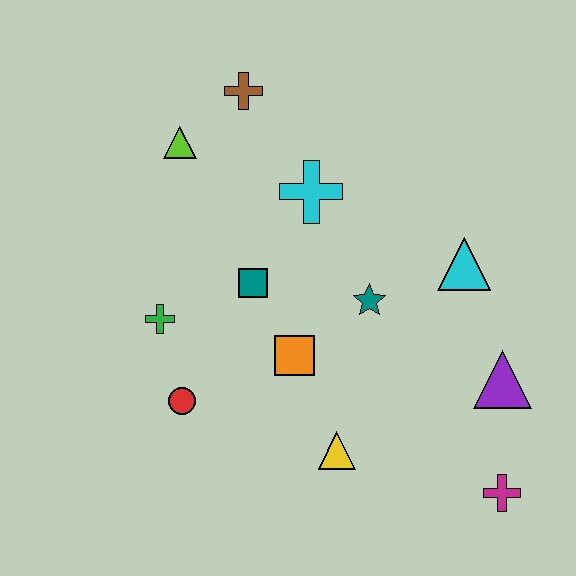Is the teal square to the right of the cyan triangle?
No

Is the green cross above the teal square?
No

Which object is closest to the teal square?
The orange square is closest to the teal square.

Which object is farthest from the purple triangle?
The lime triangle is farthest from the purple triangle.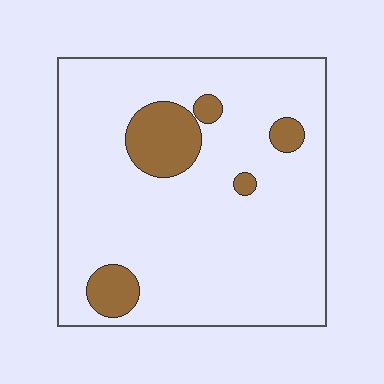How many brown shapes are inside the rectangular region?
5.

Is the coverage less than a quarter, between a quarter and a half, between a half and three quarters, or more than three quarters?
Less than a quarter.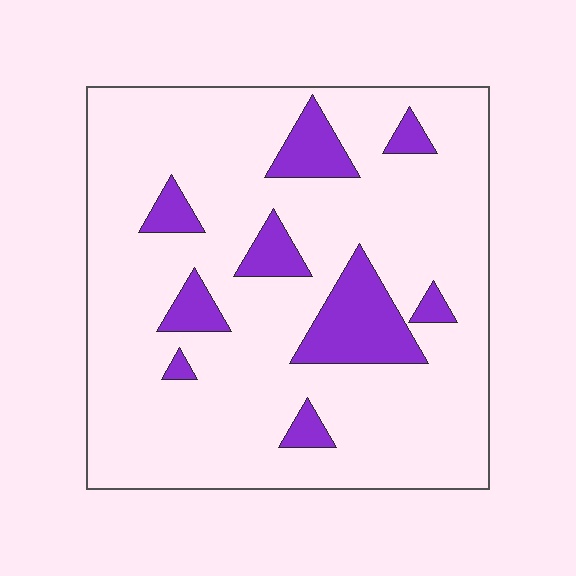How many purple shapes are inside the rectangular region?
9.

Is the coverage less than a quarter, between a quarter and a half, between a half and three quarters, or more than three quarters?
Less than a quarter.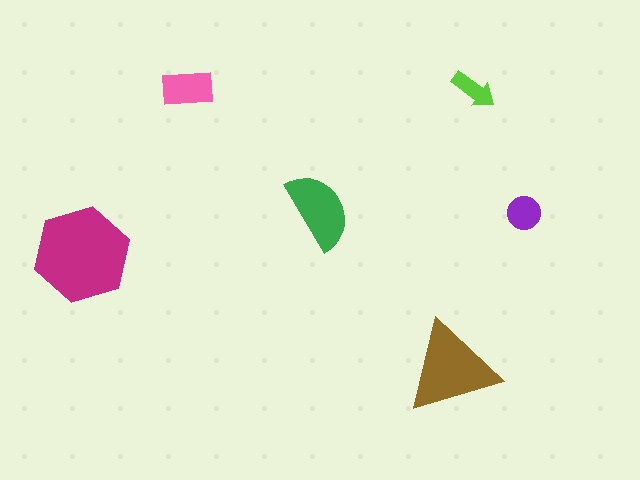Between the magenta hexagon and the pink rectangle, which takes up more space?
The magenta hexagon.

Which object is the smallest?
The lime arrow.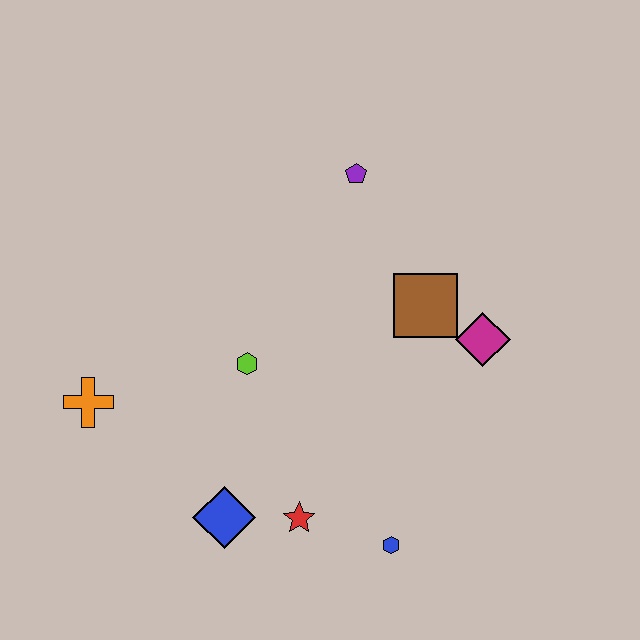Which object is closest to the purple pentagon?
The brown square is closest to the purple pentagon.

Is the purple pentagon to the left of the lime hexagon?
No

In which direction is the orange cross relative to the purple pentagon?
The orange cross is to the left of the purple pentagon.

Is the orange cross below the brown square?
Yes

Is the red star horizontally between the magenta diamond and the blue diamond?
Yes